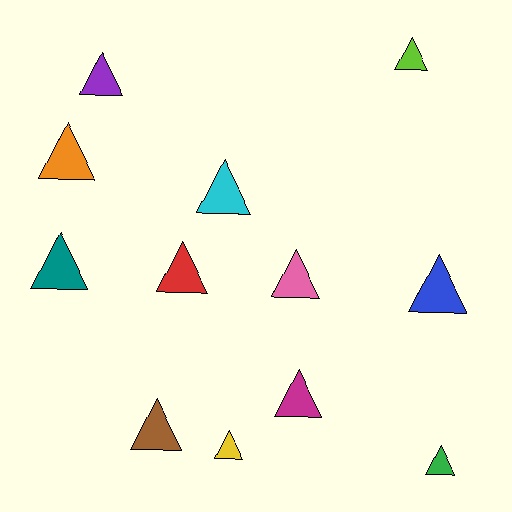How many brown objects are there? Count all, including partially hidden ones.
There is 1 brown object.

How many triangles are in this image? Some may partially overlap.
There are 12 triangles.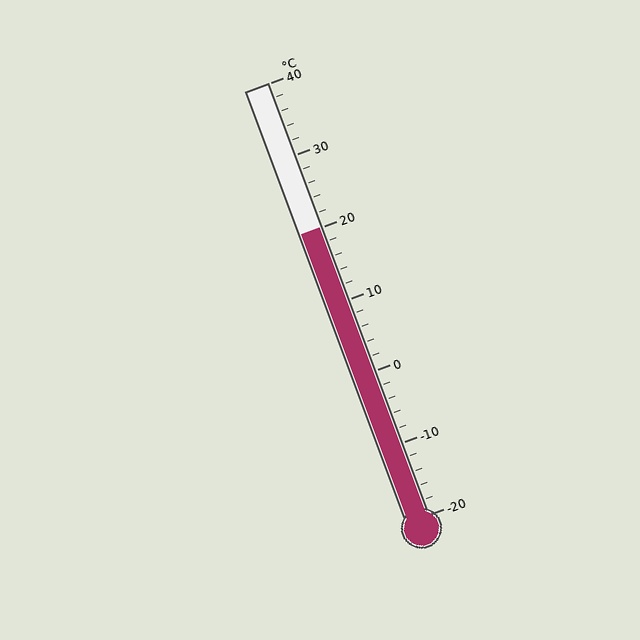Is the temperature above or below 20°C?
The temperature is at 20°C.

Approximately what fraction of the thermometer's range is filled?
The thermometer is filled to approximately 65% of its range.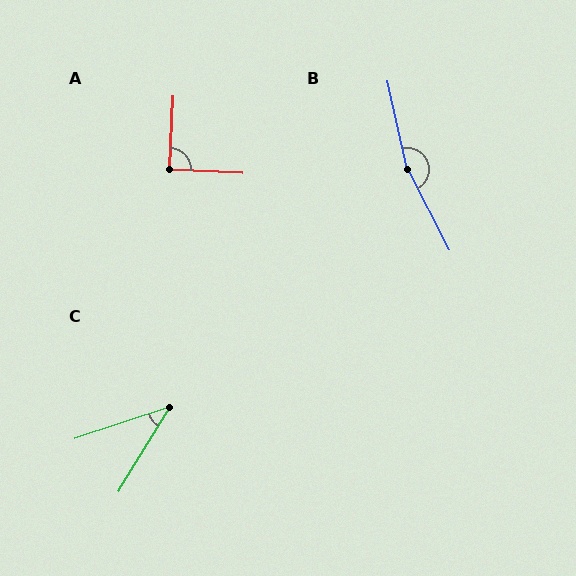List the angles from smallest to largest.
C (40°), A (90°), B (165°).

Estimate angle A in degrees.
Approximately 90 degrees.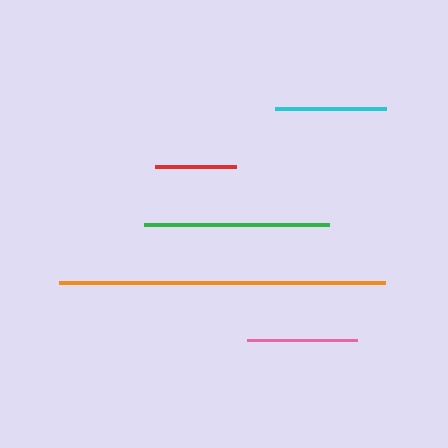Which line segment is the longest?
The orange line is the longest at approximately 326 pixels.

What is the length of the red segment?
The red segment is approximately 81 pixels long.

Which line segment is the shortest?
The red line is the shortest at approximately 81 pixels.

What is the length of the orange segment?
The orange segment is approximately 326 pixels long.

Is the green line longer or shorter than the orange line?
The orange line is longer than the green line.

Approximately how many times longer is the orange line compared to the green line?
The orange line is approximately 1.8 times the length of the green line.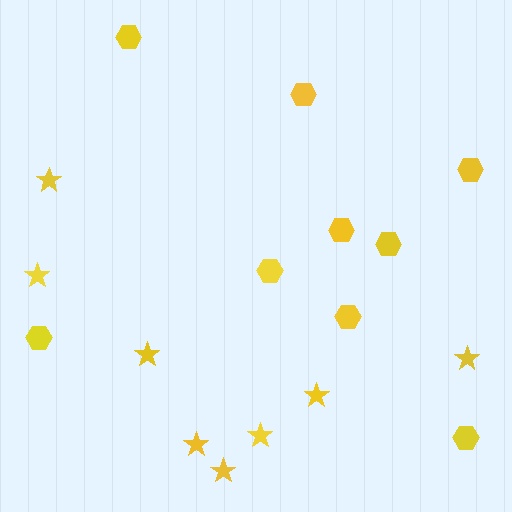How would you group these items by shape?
There are 2 groups: one group of hexagons (9) and one group of stars (8).